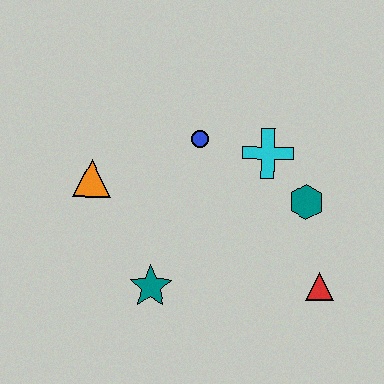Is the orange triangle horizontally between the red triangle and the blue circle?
No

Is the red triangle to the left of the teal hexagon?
No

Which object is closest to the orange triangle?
The blue circle is closest to the orange triangle.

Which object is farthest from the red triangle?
The orange triangle is farthest from the red triangle.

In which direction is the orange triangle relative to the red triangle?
The orange triangle is to the left of the red triangle.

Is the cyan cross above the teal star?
Yes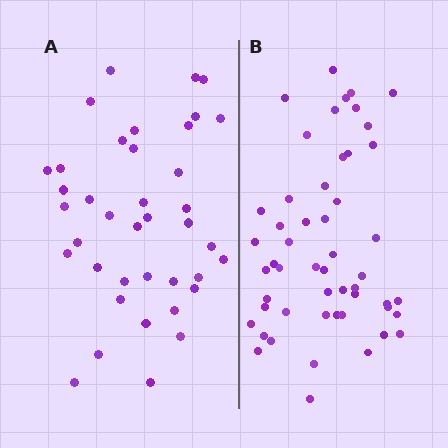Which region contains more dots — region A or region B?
Region B (the right region) has more dots.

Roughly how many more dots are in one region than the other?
Region B has approximately 15 more dots than region A.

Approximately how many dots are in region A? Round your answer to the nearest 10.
About 40 dots. (The exact count is 39, which rounds to 40.)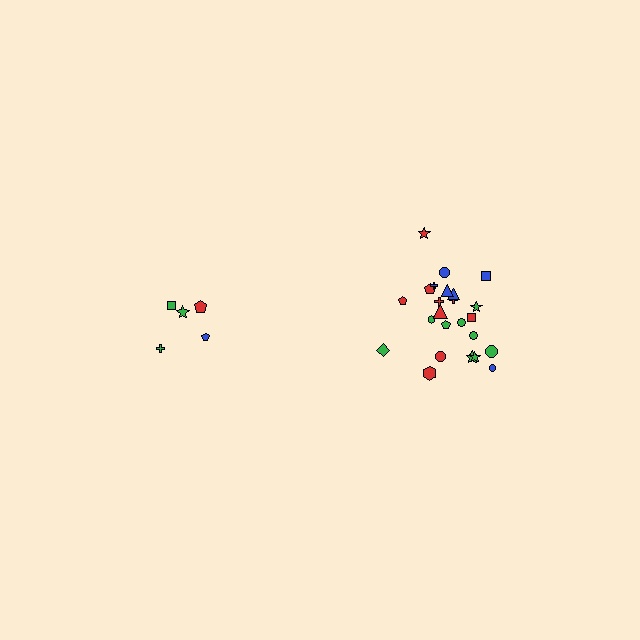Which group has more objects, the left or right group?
The right group.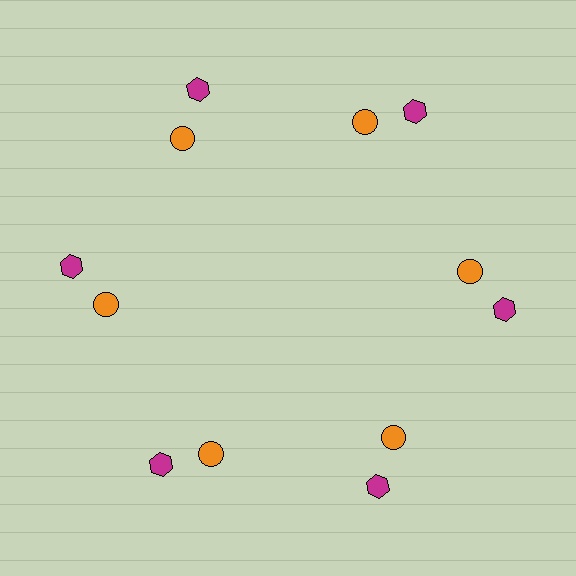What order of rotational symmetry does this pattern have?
This pattern has 6-fold rotational symmetry.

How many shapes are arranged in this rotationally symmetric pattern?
There are 12 shapes, arranged in 6 groups of 2.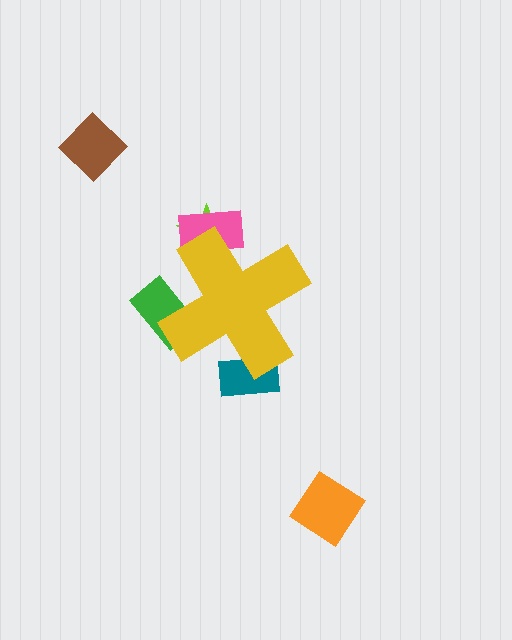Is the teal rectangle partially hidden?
Yes, the teal rectangle is partially hidden behind the yellow cross.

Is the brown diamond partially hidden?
No, the brown diamond is fully visible.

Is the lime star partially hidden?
Yes, the lime star is partially hidden behind the yellow cross.